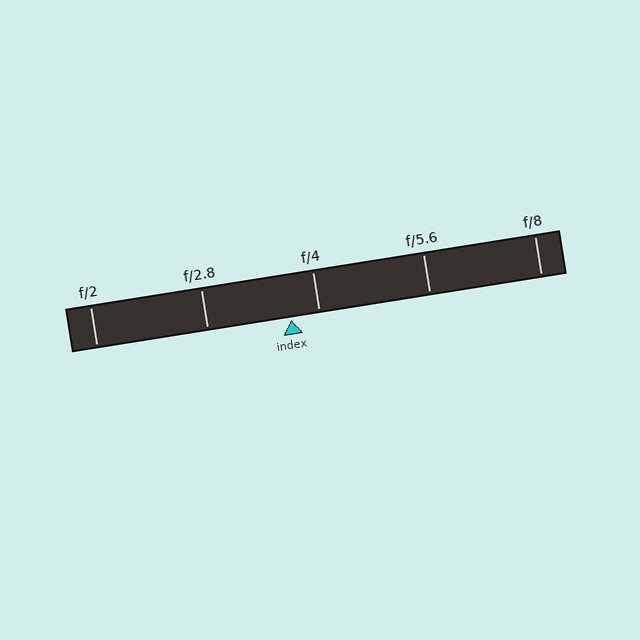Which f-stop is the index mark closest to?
The index mark is closest to f/4.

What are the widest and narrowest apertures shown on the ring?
The widest aperture shown is f/2 and the narrowest is f/8.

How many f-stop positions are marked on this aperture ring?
There are 5 f-stop positions marked.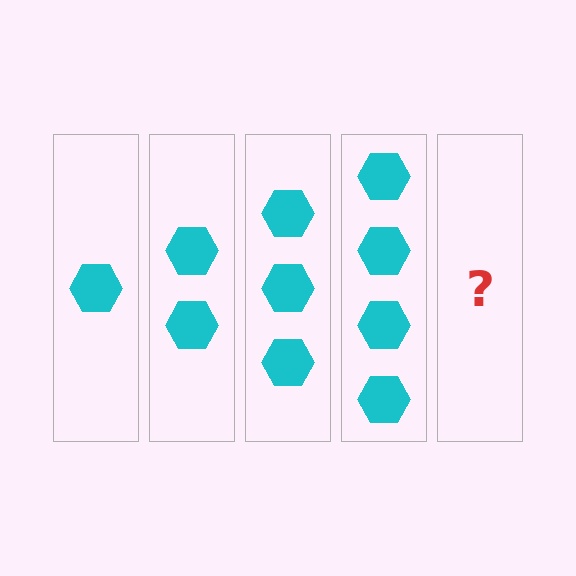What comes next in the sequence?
The next element should be 5 hexagons.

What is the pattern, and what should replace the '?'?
The pattern is that each step adds one more hexagon. The '?' should be 5 hexagons.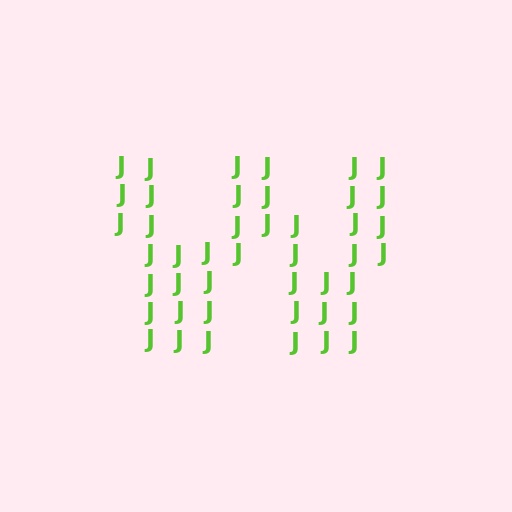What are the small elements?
The small elements are letter J's.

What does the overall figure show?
The overall figure shows the letter W.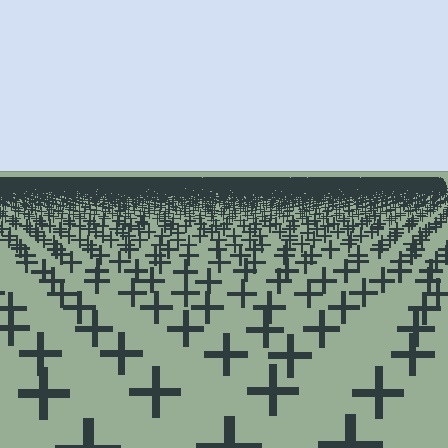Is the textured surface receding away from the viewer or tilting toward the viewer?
The surface is receding away from the viewer. Texture elements get smaller and denser toward the top.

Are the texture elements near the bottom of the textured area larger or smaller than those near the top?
Larger. Near the bottom, elements are closer to the viewer and appear at a bigger on-screen size.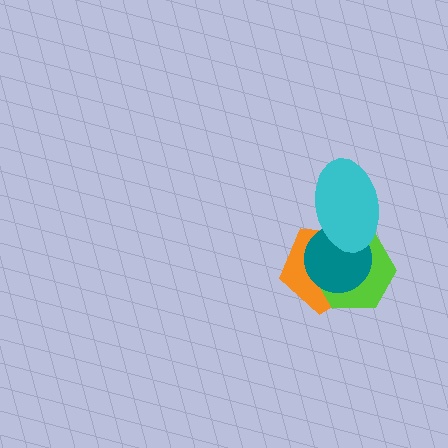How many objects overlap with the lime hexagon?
3 objects overlap with the lime hexagon.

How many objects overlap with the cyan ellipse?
3 objects overlap with the cyan ellipse.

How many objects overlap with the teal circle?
3 objects overlap with the teal circle.